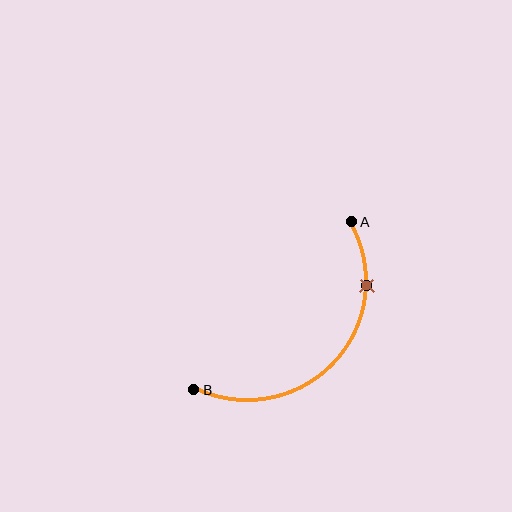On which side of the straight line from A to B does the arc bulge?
The arc bulges below and to the right of the straight line connecting A and B.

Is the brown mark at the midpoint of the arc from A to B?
No. The brown mark lies on the arc but is closer to endpoint A. The arc midpoint would be at the point on the curve equidistant along the arc from both A and B.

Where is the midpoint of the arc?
The arc midpoint is the point on the curve farthest from the straight line joining A and B. It sits below and to the right of that line.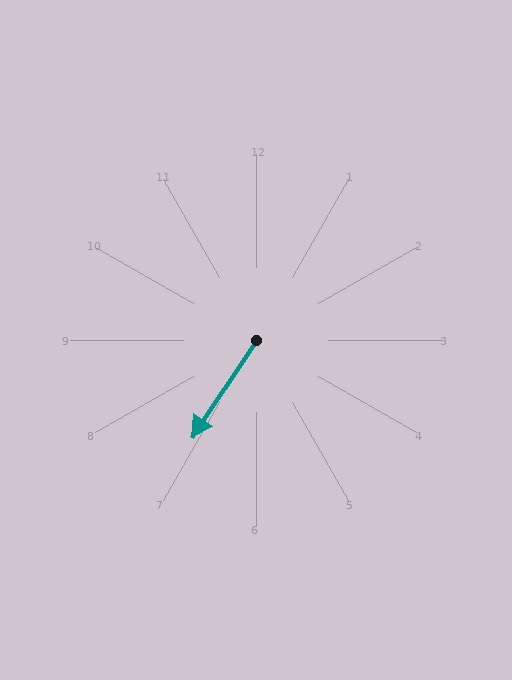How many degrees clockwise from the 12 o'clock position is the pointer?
Approximately 213 degrees.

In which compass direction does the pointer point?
Southwest.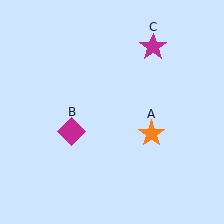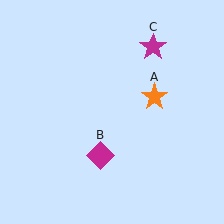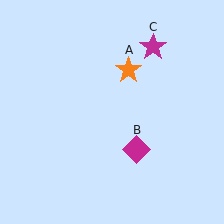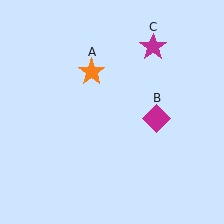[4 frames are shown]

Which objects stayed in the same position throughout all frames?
Magenta star (object C) remained stationary.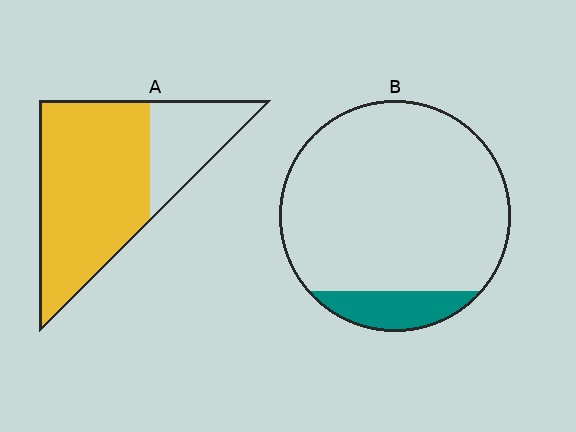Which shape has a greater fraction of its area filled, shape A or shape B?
Shape A.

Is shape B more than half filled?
No.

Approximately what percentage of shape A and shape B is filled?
A is approximately 75% and B is approximately 10%.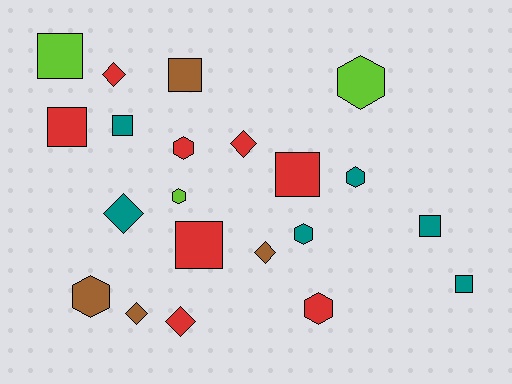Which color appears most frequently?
Red, with 8 objects.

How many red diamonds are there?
There are 3 red diamonds.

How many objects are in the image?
There are 21 objects.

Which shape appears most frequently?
Square, with 8 objects.